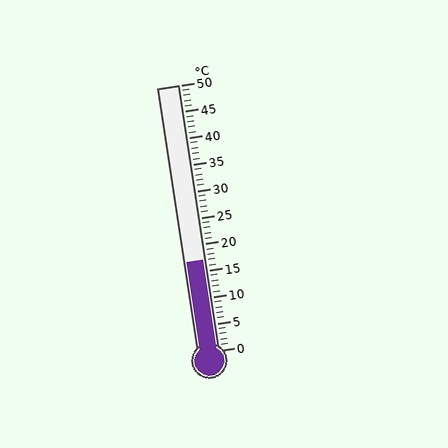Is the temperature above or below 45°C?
The temperature is below 45°C.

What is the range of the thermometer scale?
The thermometer scale ranges from 0°C to 50°C.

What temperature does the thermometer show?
The thermometer shows approximately 17°C.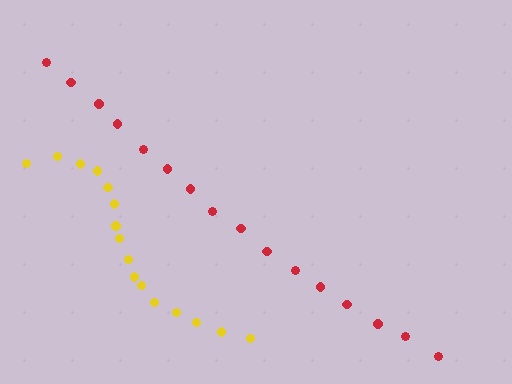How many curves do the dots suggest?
There are 2 distinct paths.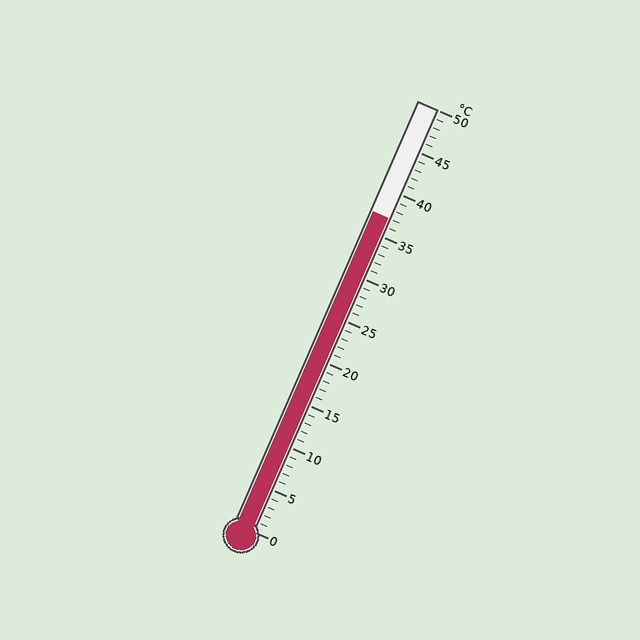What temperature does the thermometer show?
The thermometer shows approximately 37°C.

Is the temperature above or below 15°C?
The temperature is above 15°C.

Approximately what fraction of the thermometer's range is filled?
The thermometer is filled to approximately 75% of its range.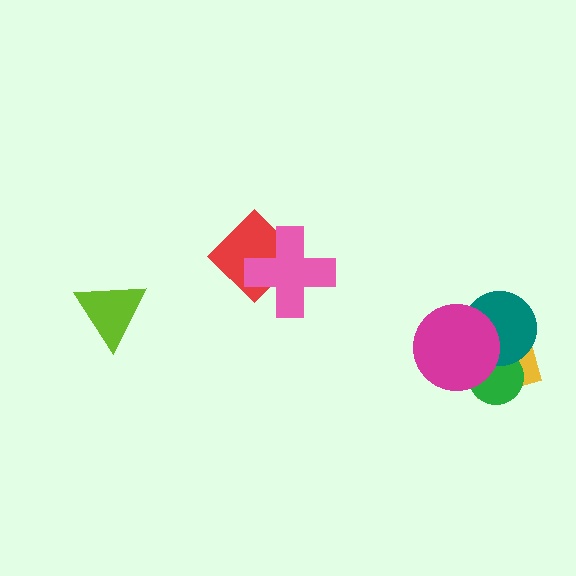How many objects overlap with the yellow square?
3 objects overlap with the yellow square.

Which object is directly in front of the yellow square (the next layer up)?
The green circle is directly in front of the yellow square.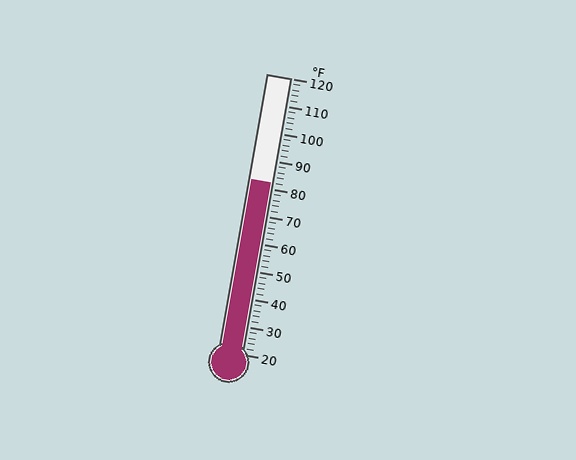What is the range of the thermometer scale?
The thermometer scale ranges from 20°F to 120°F.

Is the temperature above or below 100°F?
The temperature is below 100°F.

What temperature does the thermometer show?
The thermometer shows approximately 82°F.